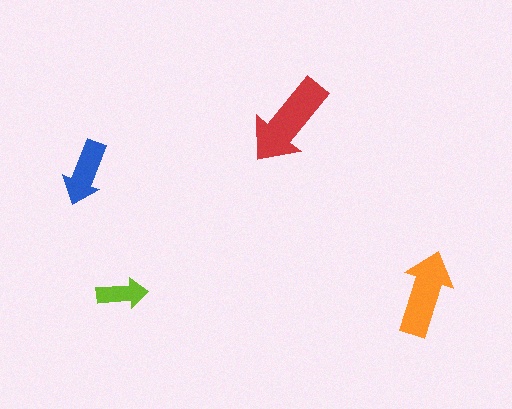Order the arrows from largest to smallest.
the red one, the orange one, the blue one, the lime one.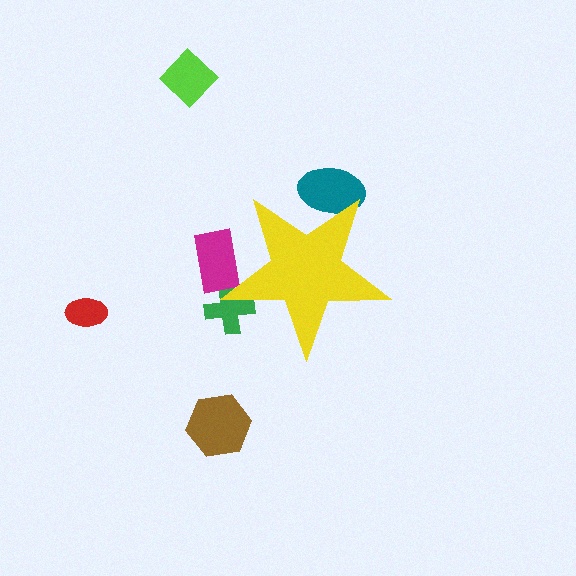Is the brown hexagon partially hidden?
No, the brown hexagon is fully visible.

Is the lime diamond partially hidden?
No, the lime diamond is fully visible.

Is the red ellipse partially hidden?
No, the red ellipse is fully visible.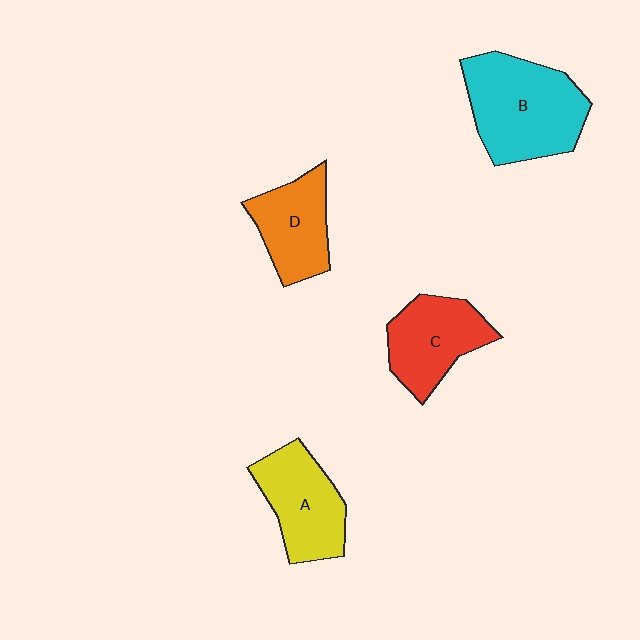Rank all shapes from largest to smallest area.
From largest to smallest: B (cyan), A (yellow), C (red), D (orange).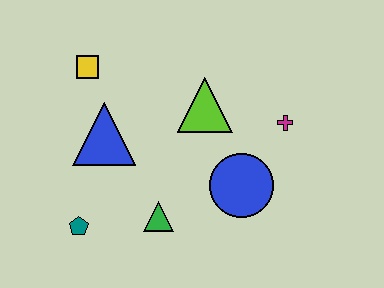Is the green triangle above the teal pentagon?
Yes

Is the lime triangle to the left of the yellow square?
No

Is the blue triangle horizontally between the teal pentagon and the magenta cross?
Yes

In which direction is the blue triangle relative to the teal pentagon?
The blue triangle is above the teal pentagon.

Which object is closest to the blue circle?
The magenta cross is closest to the blue circle.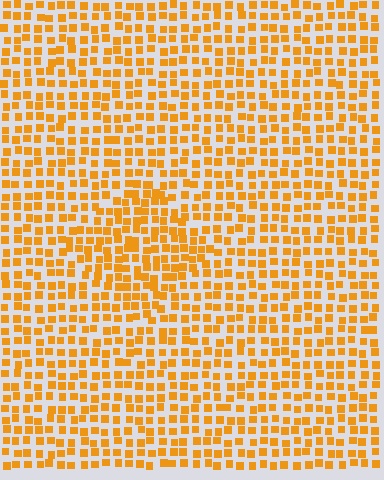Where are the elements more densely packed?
The elements are more densely packed inside the diamond boundary.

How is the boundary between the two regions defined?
The boundary is defined by a change in element density (approximately 1.4x ratio). All elements are the same color, size, and shape.